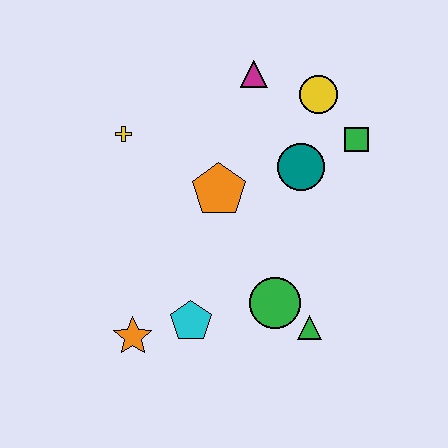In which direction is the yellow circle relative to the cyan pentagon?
The yellow circle is above the cyan pentagon.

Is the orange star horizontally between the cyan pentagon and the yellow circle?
No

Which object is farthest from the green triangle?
The yellow cross is farthest from the green triangle.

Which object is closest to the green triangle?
The green circle is closest to the green triangle.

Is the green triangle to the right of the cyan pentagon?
Yes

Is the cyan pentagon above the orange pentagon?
No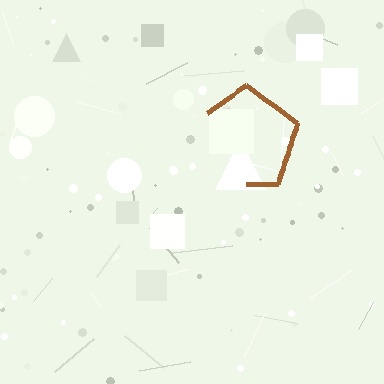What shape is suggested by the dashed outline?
The dashed outline suggests a pentagon.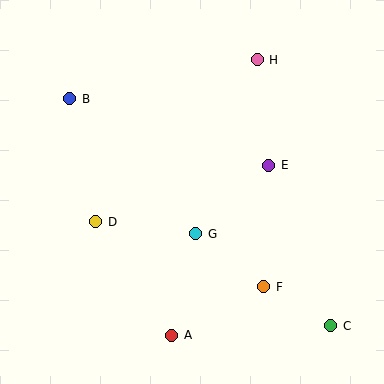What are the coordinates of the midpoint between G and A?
The midpoint between G and A is at (184, 284).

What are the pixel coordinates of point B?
Point B is at (70, 99).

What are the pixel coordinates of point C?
Point C is at (331, 326).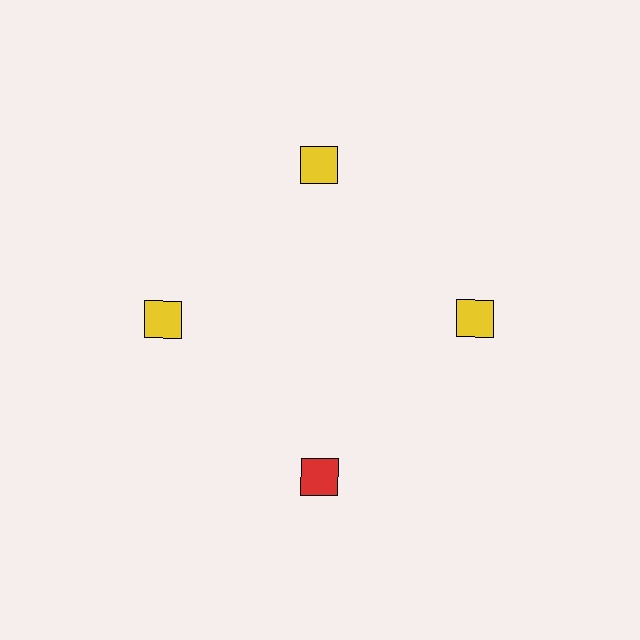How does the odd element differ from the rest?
It has a different color: red instead of yellow.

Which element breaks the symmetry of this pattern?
The red square at roughly the 6 o'clock position breaks the symmetry. All other shapes are yellow squares.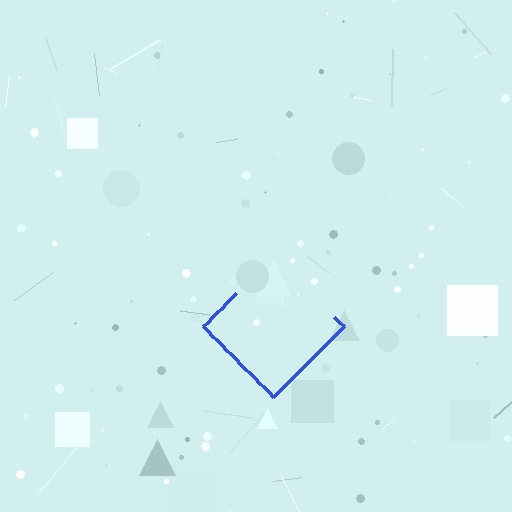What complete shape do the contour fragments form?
The contour fragments form a diamond.